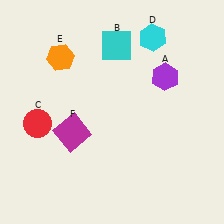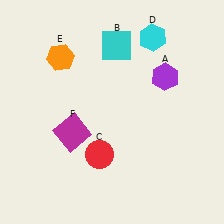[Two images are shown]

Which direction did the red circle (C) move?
The red circle (C) moved right.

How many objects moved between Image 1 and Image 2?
1 object moved between the two images.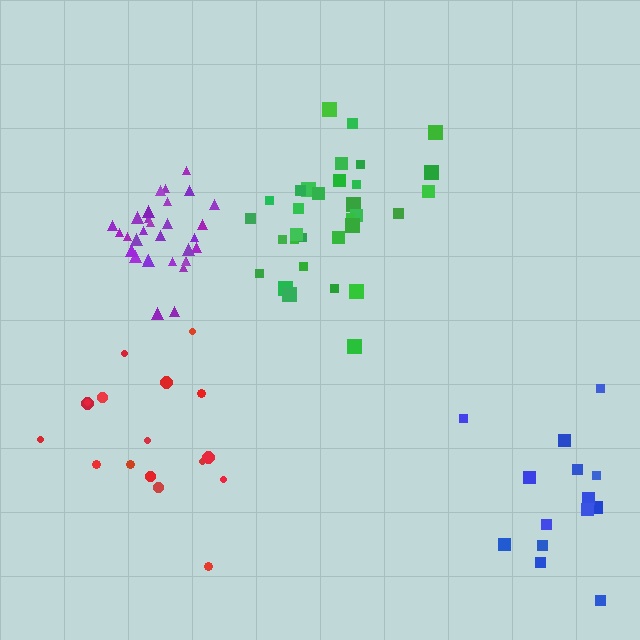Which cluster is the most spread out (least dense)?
Blue.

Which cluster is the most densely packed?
Purple.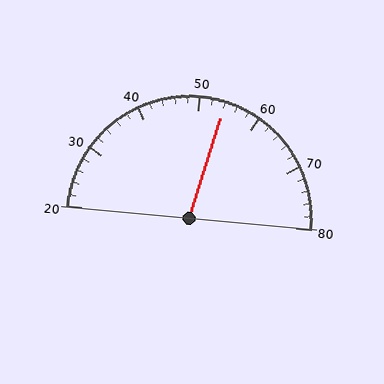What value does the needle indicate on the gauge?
The needle indicates approximately 54.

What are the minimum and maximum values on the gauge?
The gauge ranges from 20 to 80.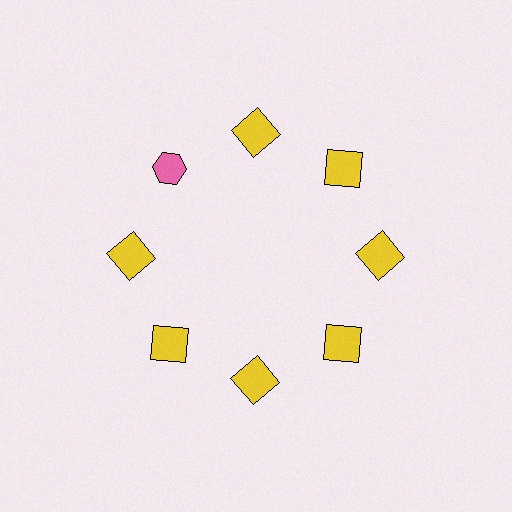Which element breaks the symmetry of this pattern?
The pink hexagon at roughly the 10 o'clock position breaks the symmetry. All other shapes are yellow squares.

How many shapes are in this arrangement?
There are 8 shapes arranged in a ring pattern.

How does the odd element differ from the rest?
It differs in both color (pink instead of yellow) and shape (hexagon instead of square).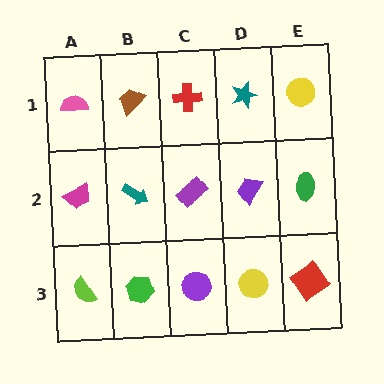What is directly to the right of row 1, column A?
A brown trapezoid.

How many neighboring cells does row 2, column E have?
3.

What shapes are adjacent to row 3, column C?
A purple rectangle (row 2, column C), a green hexagon (row 3, column B), a yellow circle (row 3, column D).